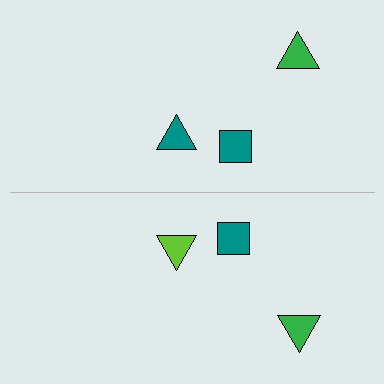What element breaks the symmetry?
The lime triangle on the bottom side breaks the symmetry — its mirror counterpart is teal.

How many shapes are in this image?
There are 6 shapes in this image.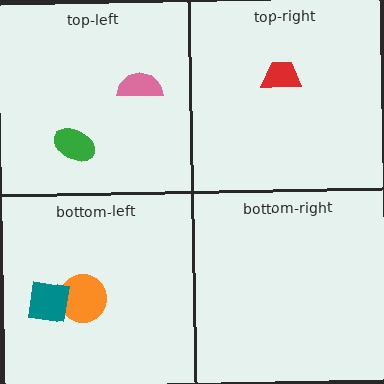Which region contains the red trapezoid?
The top-right region.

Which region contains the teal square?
The bottom-left region.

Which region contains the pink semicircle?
The top-left region.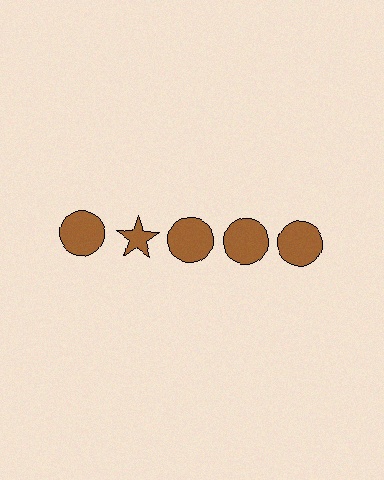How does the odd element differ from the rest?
It has a different shape: star instead of circle.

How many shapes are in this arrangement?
There are 5 shapes arranged in a grid pattern.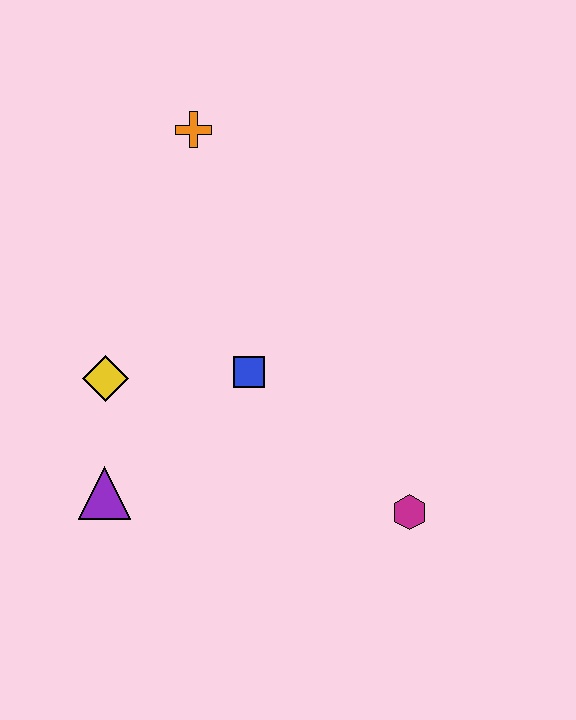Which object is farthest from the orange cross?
The magenta hexagon is farthest from the orange cross.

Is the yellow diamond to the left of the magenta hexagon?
Yes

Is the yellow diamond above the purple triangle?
Yes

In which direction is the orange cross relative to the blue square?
The orange cross is above the blue square.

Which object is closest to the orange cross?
The blue square is closest to the orange cross.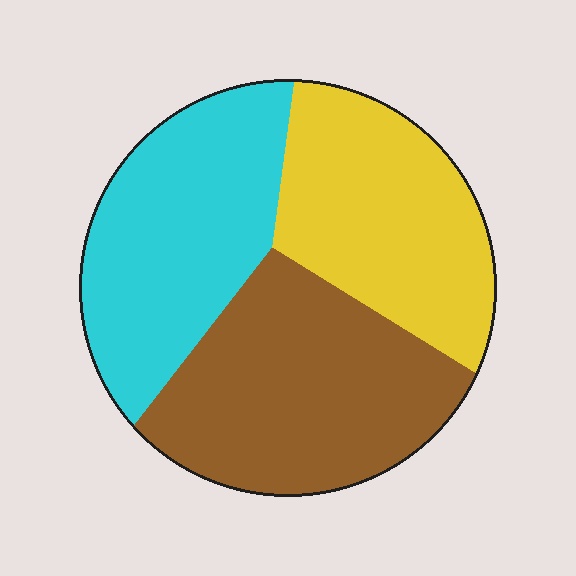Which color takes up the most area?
Brown, at roughly 35%.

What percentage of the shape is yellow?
Yellow covers 30% of the shape.